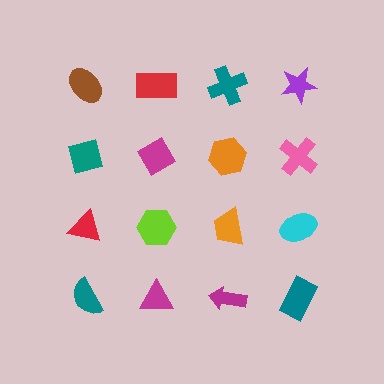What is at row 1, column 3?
A teal cross.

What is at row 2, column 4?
A pink cross.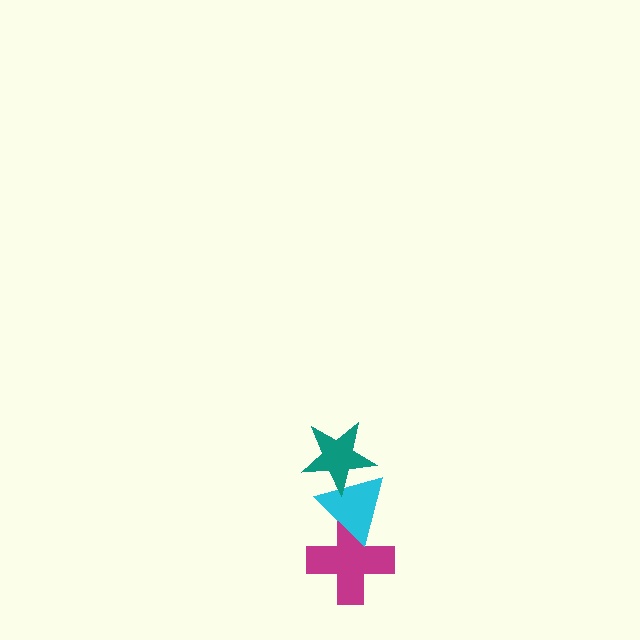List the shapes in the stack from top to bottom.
From top to bottom: the teal star, the cyan triangle, the magenta cross.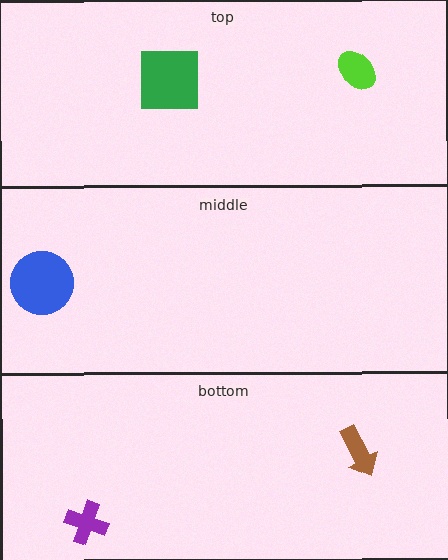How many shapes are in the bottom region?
2.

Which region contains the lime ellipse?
The top region.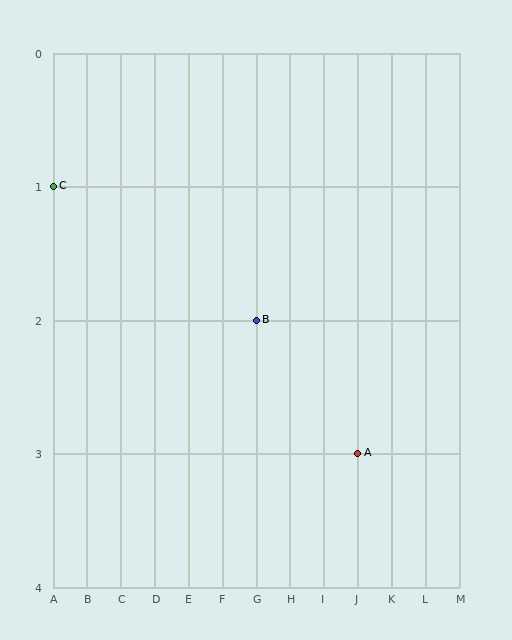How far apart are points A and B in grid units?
Points A and B are 3 columns and 1 row apart (about 3.2 grid units diagonally).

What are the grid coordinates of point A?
Point A is at grid coordinates (J, 3).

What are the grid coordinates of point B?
Point B is at grid coordinates (G, 2).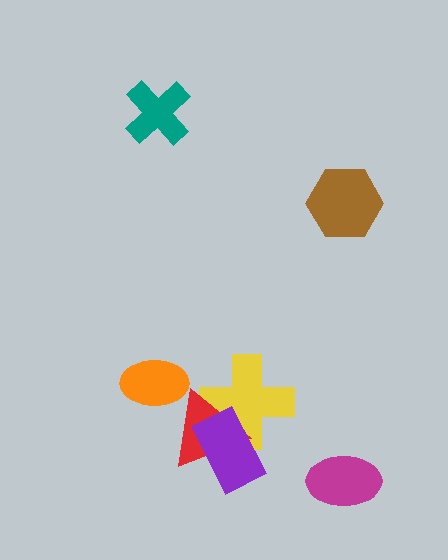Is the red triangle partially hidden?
Yes, it is partially covered by another shape.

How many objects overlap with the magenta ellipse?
0 objects overlap with the magenta ellipse.